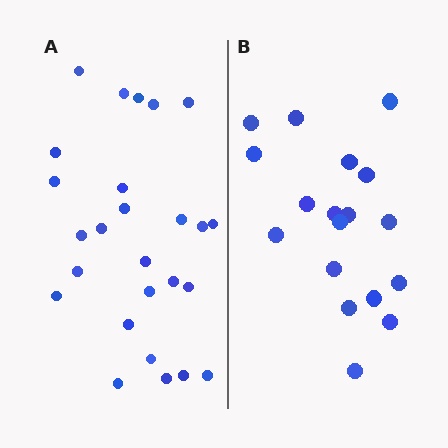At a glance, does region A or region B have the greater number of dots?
Region A (the left region) has more dots.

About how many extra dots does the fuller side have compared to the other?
Region A has roughly 8 or so more dots than region B.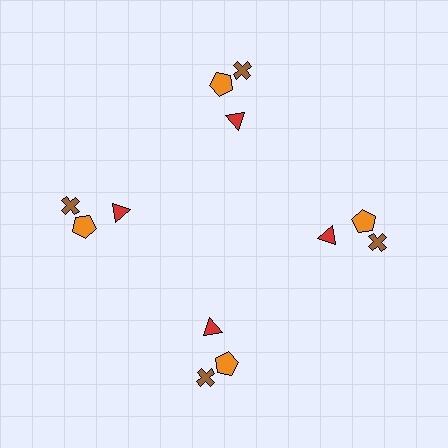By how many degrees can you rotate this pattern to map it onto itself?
The pattern maps onto itself every 90 degrees of rotation.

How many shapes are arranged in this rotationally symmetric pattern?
There are 12 shapes, arranged in 4 groups of 3.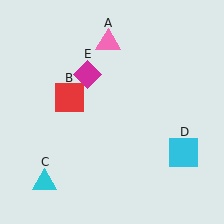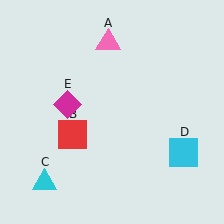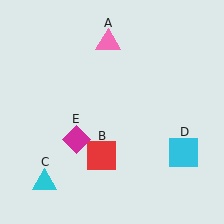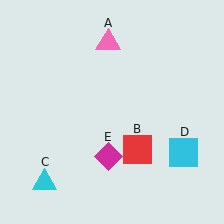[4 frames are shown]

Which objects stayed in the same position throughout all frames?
Pink triangle (object A) and cyan triangle (object C) and cyan square (object D) remained stationary.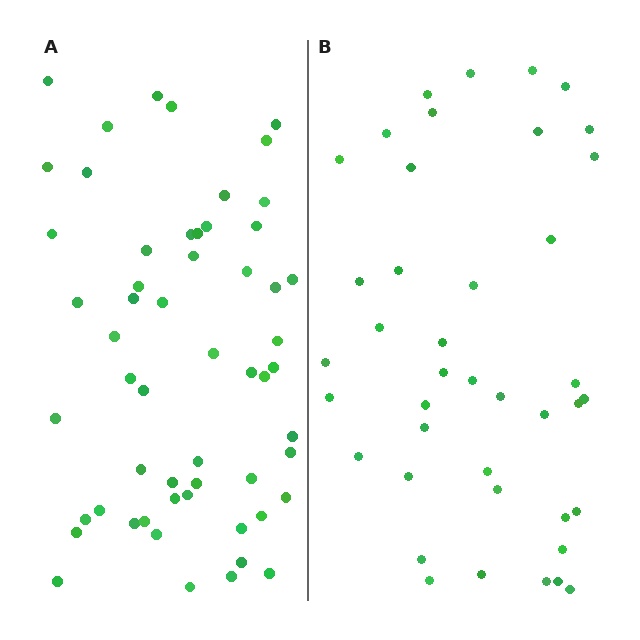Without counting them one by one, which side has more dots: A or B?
Region A (the left region) has more dots.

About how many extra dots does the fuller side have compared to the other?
Region A has approximately 15 more dots than region B.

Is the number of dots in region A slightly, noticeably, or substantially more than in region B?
Region A has noticeably more, but not dramatically so. The ratio is roughly 1.4 to 1.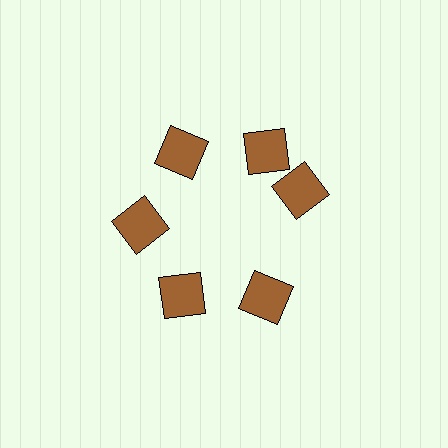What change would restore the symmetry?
The symmetry would be restored by rotating it back into even spacing with its neighbors so that all 6 squares sit at equal angles and equal distance from the center.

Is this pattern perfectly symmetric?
No. The 6 brown squares are arranged in a ring, but one element near the 3 o'clock position is rotated out of alignment along the ring, breaking the 6-fold rotational symmetry.